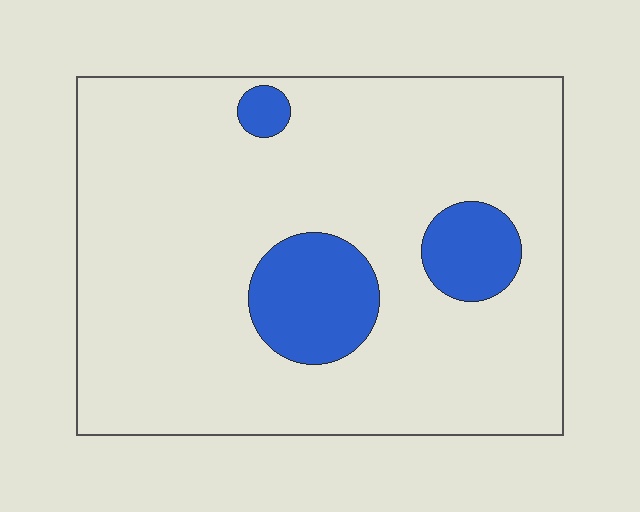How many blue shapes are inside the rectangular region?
3.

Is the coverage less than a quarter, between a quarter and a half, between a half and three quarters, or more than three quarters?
Less than a quarter.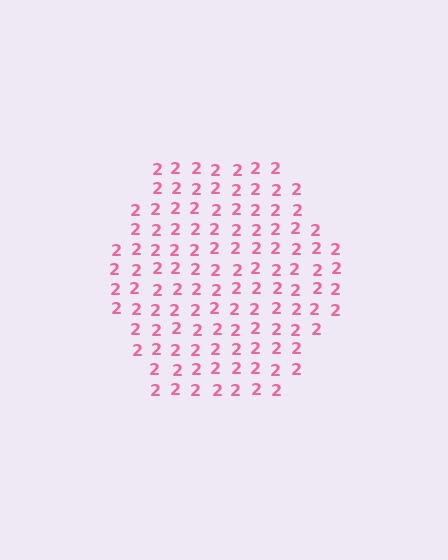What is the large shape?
The large shape is a hexagon.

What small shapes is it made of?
It is made of small digit 2's.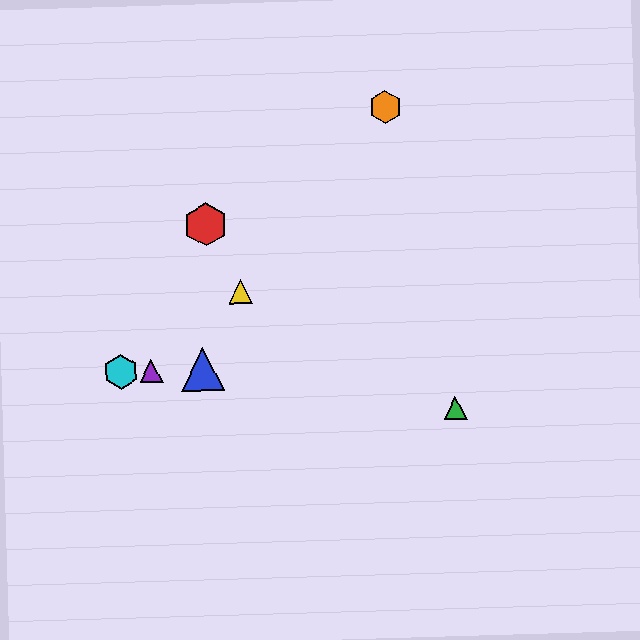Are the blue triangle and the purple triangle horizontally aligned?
Yes, both are at y≈369.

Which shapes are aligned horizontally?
The blue triangle, the purple triangle, the cyan hexagon are aligned horizontally.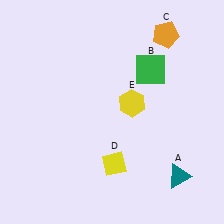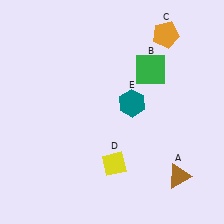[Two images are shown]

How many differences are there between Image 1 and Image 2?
There are 2 differences between the two images.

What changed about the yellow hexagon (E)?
In Image 1, E is yellow. In Image 2, it changed to teal.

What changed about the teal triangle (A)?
In Image 1, A is teal. In Image 2, it changed to brown.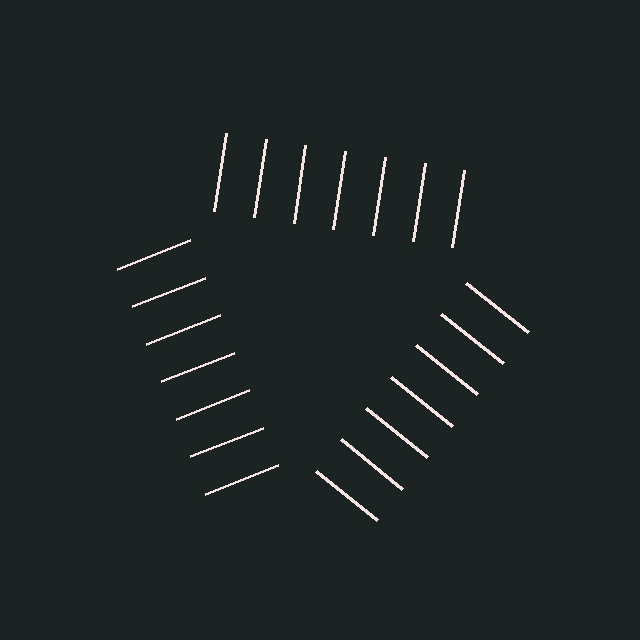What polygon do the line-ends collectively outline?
An illusory triangle — the line segments terminate on its edges but no continuous stroke is drawn.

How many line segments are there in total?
21 — 7 along each of the 3 edges.